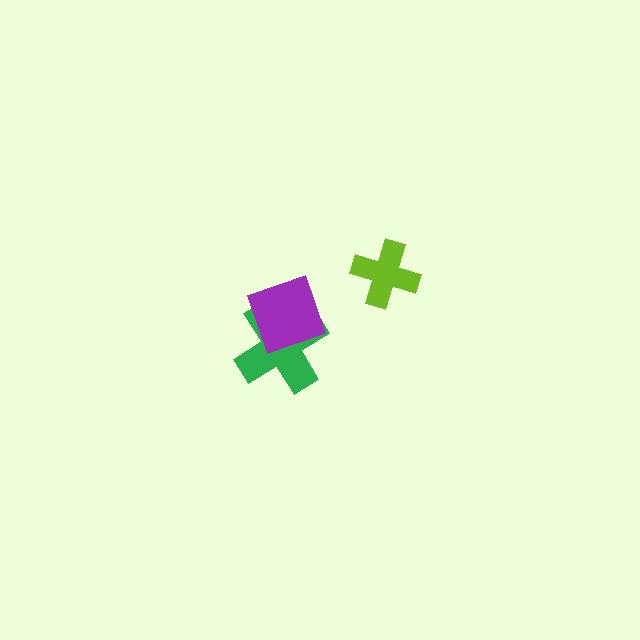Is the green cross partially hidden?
Yes, it is partially covered by another shape.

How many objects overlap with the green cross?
1 object overlaps with the green cross.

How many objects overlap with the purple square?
1 object overlaps with the purple square.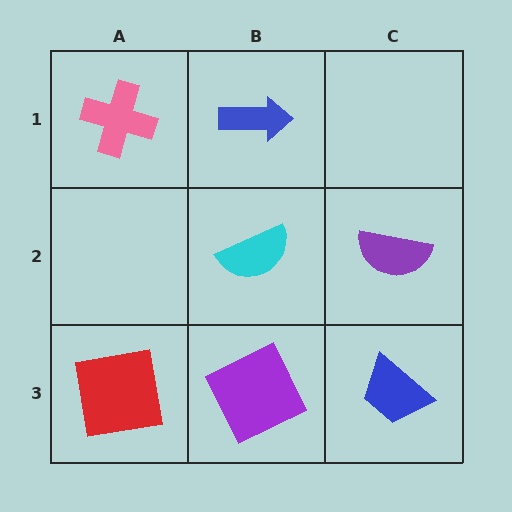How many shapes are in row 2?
2 shapes.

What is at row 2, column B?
A cyan semicircle.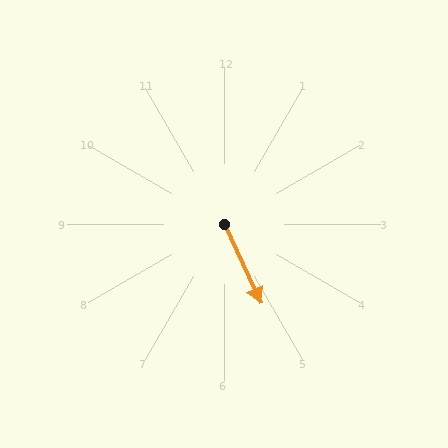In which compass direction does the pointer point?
Southeast.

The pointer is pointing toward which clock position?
Roughly 5 o'clock.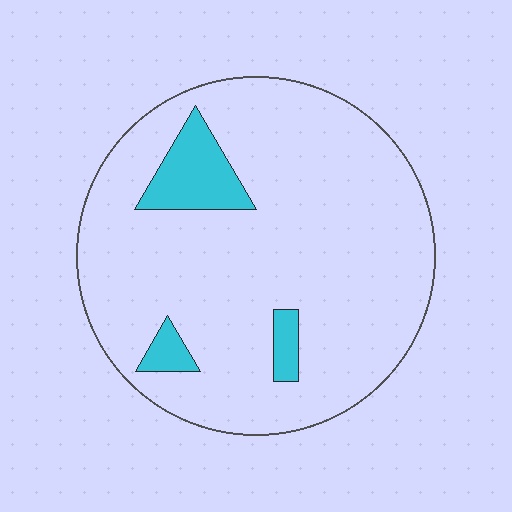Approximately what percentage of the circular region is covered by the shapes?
Approximately 10%.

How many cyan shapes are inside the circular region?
3.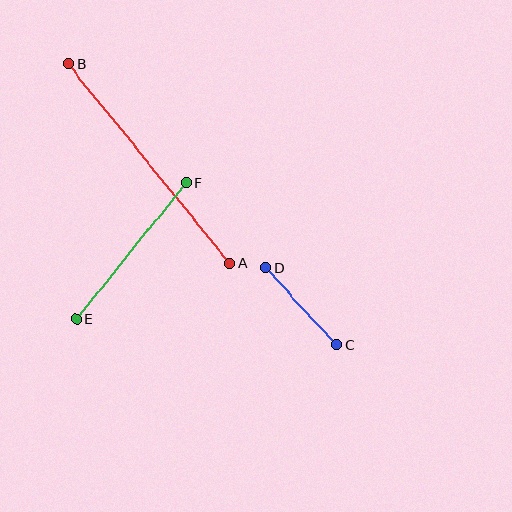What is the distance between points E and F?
The distance is approximately 175 pixels.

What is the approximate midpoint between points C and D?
The midpoint is at approximately (301, 306) pixels.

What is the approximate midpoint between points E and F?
The midpoint is at approximately (131, 251) pixels.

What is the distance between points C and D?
The distance is approximately 105 pixels.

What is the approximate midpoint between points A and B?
The midpoint is at approximately (149, 163) pixels.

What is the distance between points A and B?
The distance is approximately 256 pixels.